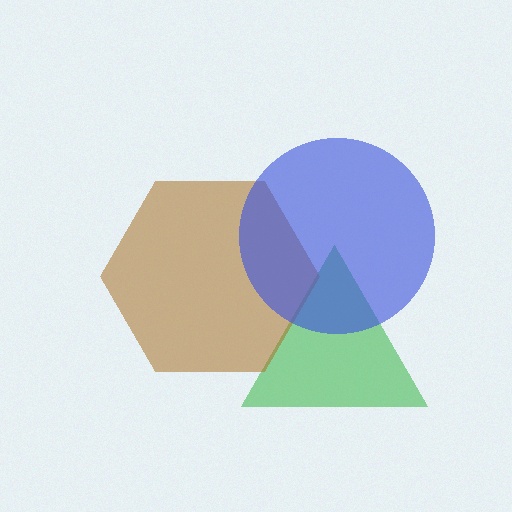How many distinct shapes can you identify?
There are 3 distinct shapes: a green triangle, a brown hexagon, a blue circle.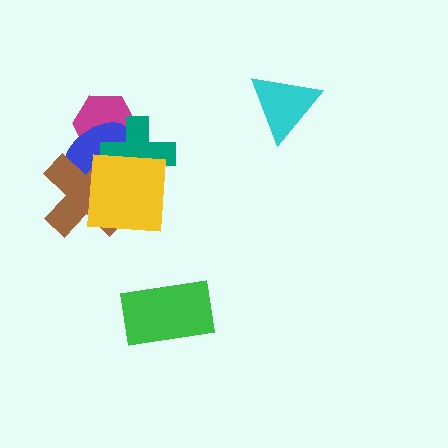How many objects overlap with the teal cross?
4 objects overlap with the teal cross.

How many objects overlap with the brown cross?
3 objects overlap with the brown cross.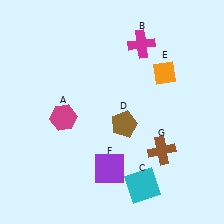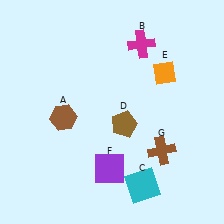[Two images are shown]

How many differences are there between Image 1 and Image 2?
There is 1 difference between the two images.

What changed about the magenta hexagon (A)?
In Image 1, A is magenta. In Image 2, it changed to brown.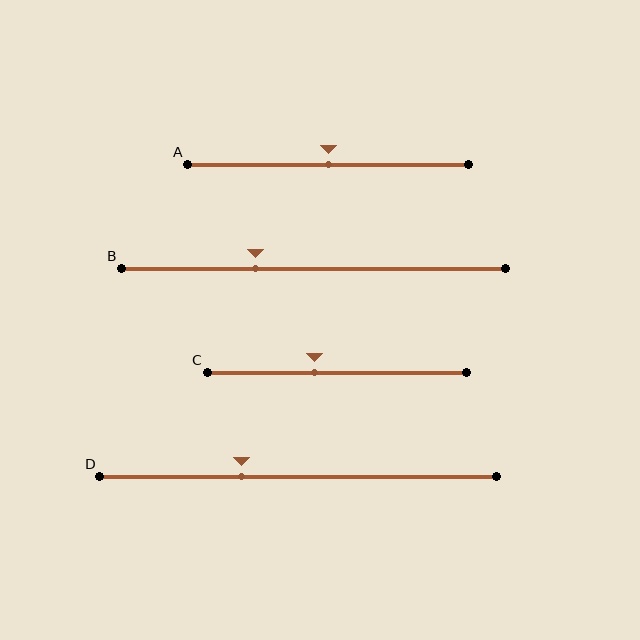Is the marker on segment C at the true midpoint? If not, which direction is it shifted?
No, the marker on segment C is shifted to the left by about 9% of the segment length.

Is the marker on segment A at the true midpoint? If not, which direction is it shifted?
Yes, the marker on segment A is at the true midpoint.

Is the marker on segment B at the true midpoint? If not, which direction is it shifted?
No, the marker on segment B is shifted to the left by about 15% of the segment length.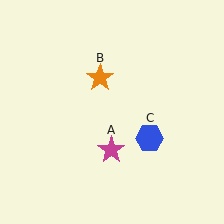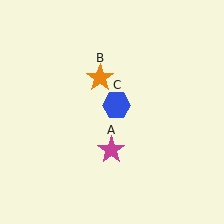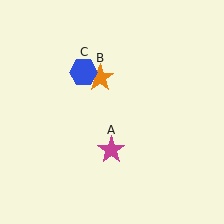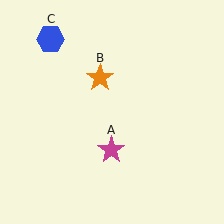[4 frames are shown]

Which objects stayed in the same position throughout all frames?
Magenta star (object A) and orange star (object B) remained stationary.